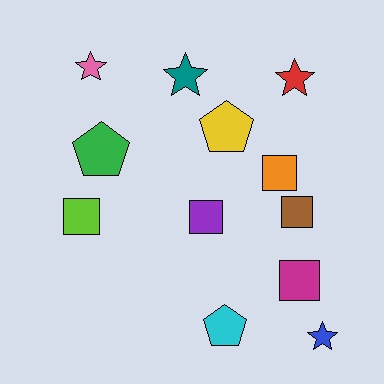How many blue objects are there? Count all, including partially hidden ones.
There is 1 blue object.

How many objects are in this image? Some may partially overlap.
There are 12 objects.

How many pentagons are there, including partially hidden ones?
There are 3 pentagons.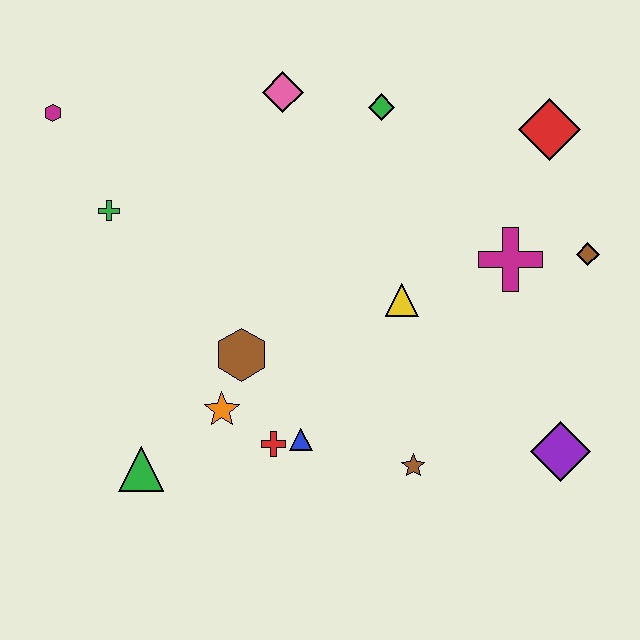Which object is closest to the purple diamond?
The brown star is closest to the purple diamond.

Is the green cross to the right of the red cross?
No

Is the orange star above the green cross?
No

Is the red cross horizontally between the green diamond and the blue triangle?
No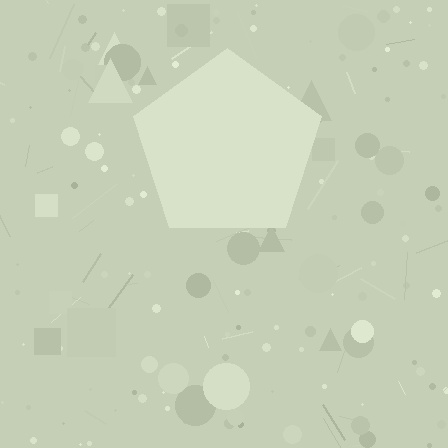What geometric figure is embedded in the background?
A pentagon is embedded in the background.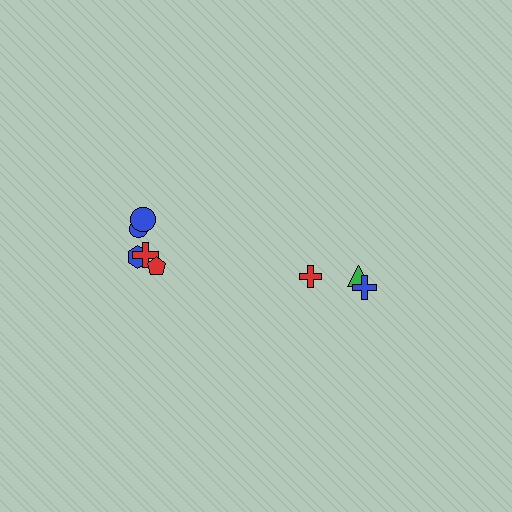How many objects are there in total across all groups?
There are 8 objects.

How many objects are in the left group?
There are 5 objects.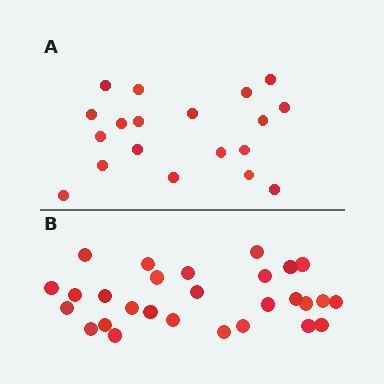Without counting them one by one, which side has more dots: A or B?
Region B (the bottom region) has more dots.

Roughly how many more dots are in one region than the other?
Region B has roughly 8 or so more dots than region A.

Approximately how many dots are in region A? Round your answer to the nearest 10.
About 20 dots. (The exact count is 19, which rounds to 20.)